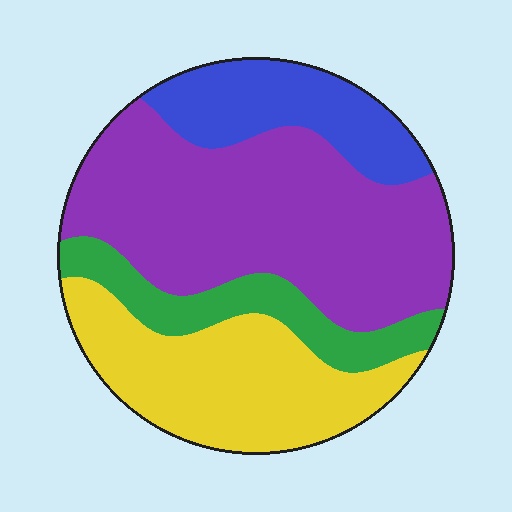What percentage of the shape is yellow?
Yellow takes up between a sixth and a third of the shape.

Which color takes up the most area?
Purple, at roughly 45%.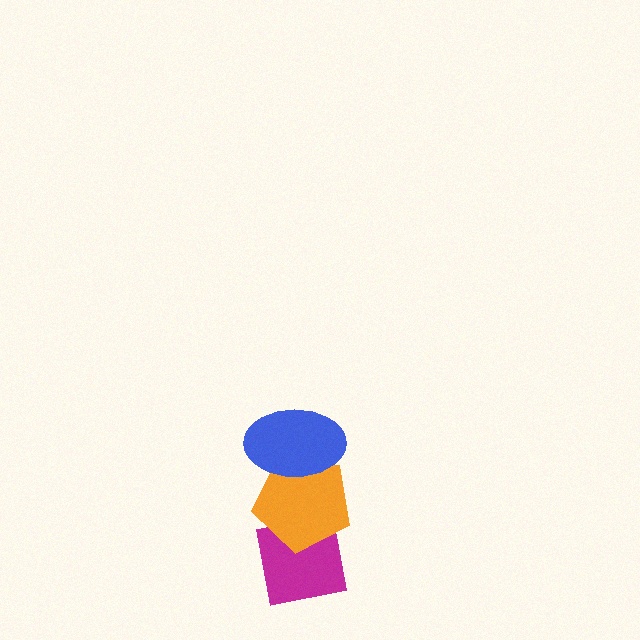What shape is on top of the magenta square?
The orange pentagon is on top of the magenta square.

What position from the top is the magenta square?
The magenta square is 3rd from the top.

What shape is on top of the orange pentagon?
The blue ellipse is on top of the orange pentagon.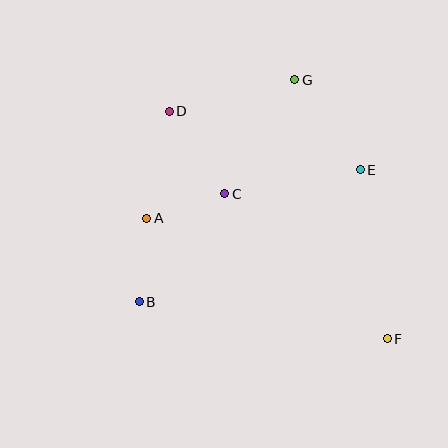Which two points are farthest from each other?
Points D and F are farthest from each other.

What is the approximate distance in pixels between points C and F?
The distance between C and F is approximately 218 pixels.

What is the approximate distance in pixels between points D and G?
The distance between D and G is approximately 129 pixels.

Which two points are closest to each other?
Points A and C are closest to each other.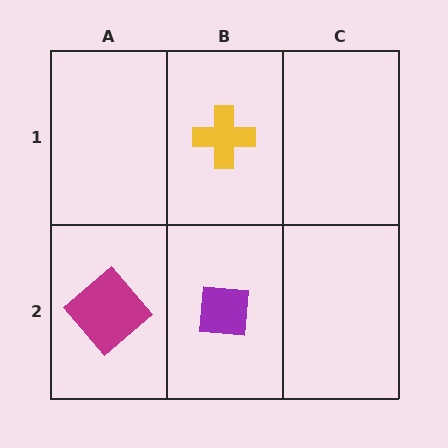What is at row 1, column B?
A yellow cross.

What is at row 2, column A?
A magenta diamond.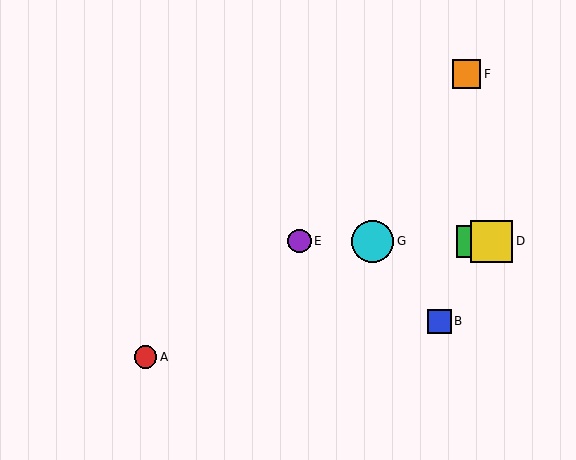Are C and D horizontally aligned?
Yes, both are at y≈241.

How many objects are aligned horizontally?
4 objects (C, D, E, G) are aligned horizontally.